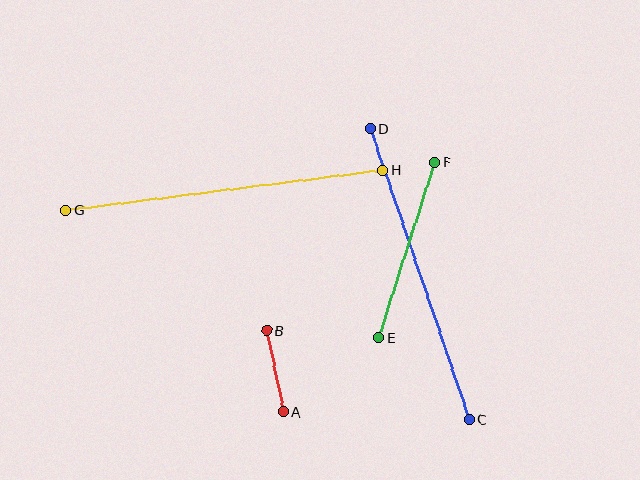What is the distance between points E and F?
The distance is approximately 184 pixels.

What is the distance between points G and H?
The distance is approximately 320 pixels.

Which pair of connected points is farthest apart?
Points G and H are farthest apart.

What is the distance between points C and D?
The distance is approximately 307 pixels.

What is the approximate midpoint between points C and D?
The midpoint is at approximately (420, 274) pixels.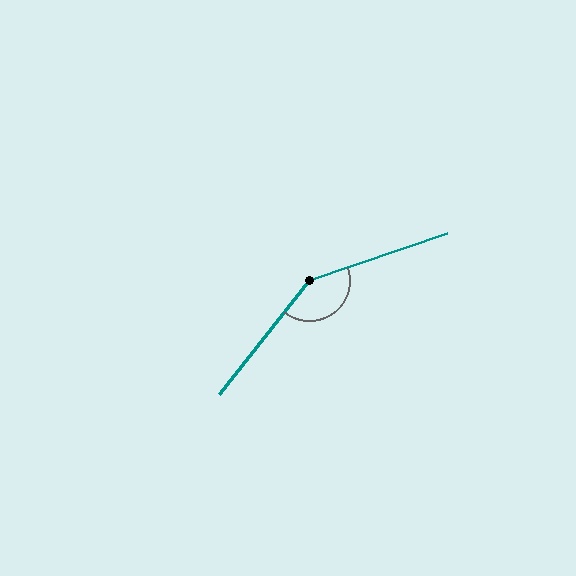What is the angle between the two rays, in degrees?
Approximately 147 degrees.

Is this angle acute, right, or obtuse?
It is obtuse.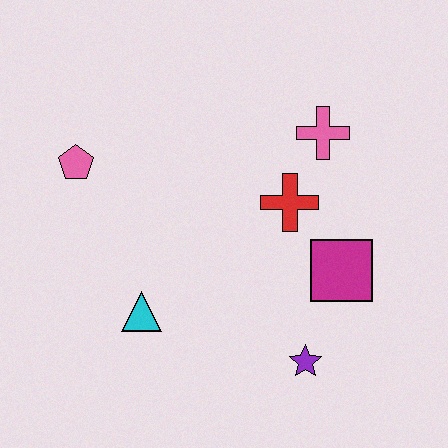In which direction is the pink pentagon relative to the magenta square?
The pink pentagon is to the left of the magenta square.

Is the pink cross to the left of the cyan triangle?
No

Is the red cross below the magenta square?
No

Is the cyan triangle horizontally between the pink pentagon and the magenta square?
Yes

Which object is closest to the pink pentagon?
The cyan triangle is closest to the pink pentagon.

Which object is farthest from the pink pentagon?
The purple star is farthest from the pink pentagon.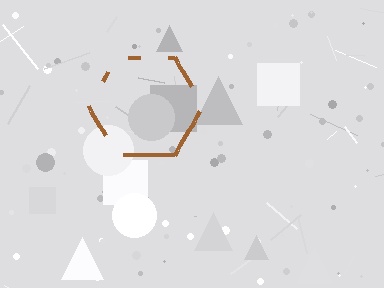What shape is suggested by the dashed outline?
The dashed outline suggests a hexagon.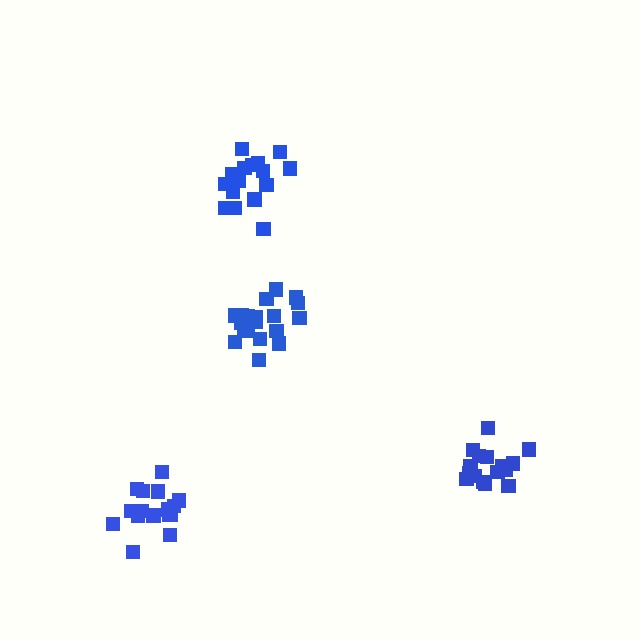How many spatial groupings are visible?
There are 4 spatial groupings.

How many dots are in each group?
Group 1: 17 dots, Group 2: 19 dots, Group 3: 16 dots, Group 4: 18 dots (70 total).